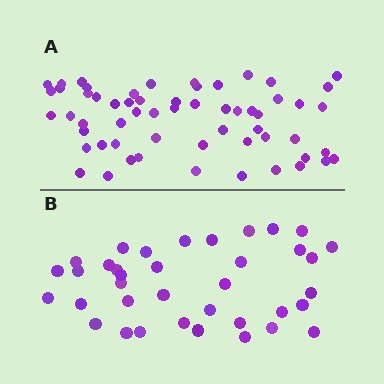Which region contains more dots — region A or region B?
Region A (the top region) has more dots.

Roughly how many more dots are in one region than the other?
Region A has approximately 20 more dots than region B.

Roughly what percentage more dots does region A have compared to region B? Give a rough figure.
About 60% more.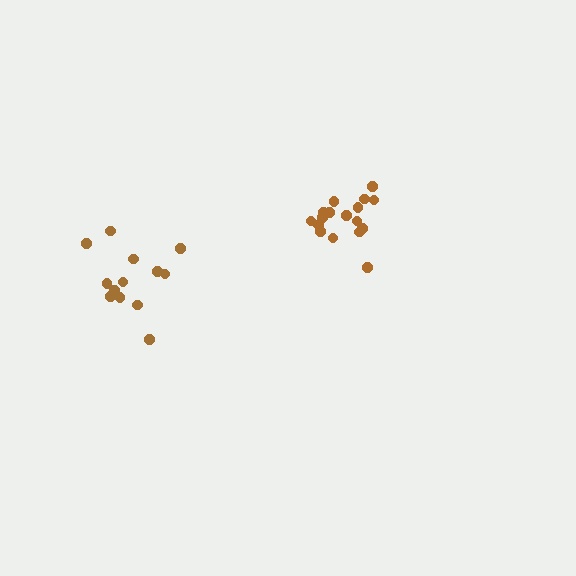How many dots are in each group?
Group 1: 13 dots, Group 2: 17 dots (30 total).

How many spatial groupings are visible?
There are 2 spatial groupings.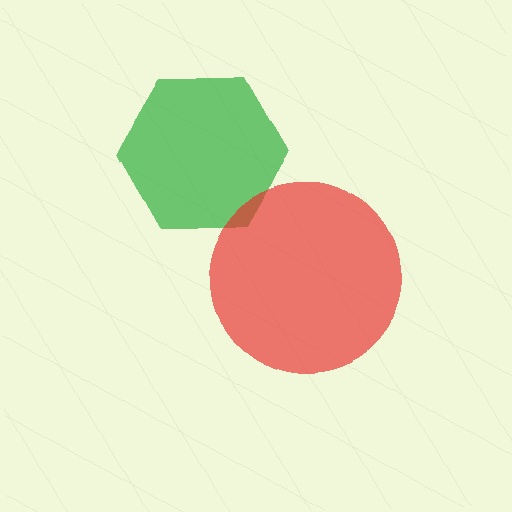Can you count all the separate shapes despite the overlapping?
Yes, there are 2 separate shapes.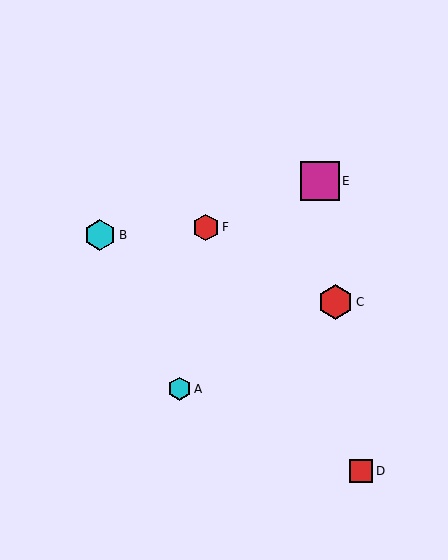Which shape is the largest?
The magenta square (labeled E) is the largest.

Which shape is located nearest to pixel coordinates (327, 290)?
The red hexagon (labeled C) at (335, 302) is nearest to that location.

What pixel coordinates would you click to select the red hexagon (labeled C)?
Click at (335, 302) to select the red hexagon C.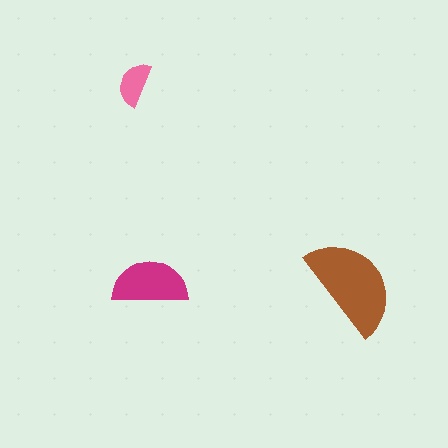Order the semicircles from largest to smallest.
the brown one, the magenta one, the pink one.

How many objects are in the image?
There are 3 objects in the image.